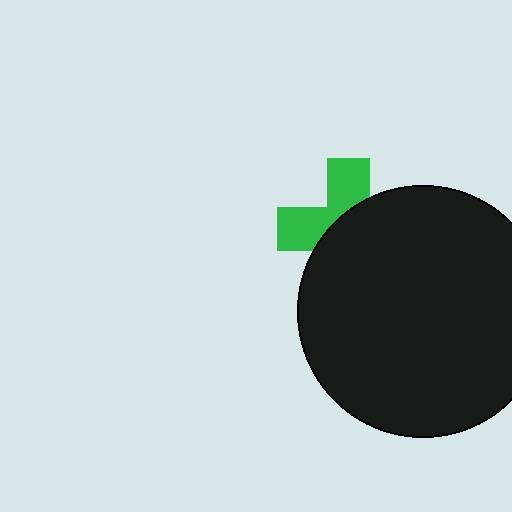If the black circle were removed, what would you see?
You would see the complete green cross.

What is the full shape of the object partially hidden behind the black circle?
The partially hidden object is a green cross.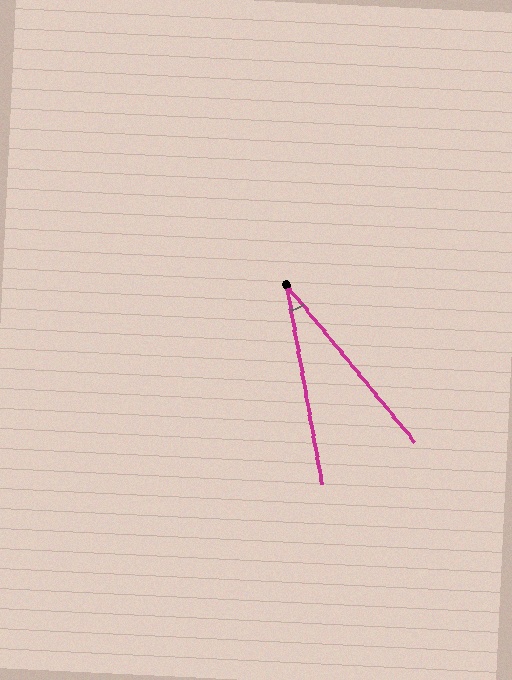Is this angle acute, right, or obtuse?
It is acute.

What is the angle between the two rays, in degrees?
Approximately 29 degrees.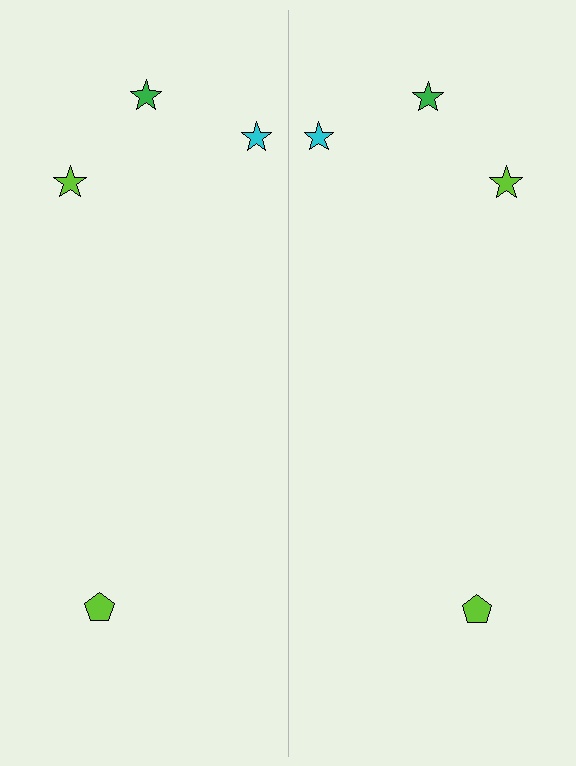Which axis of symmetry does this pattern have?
The pattern has a vertical axis of symmetry running through the center of the image.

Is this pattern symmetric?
Yes, this pattern has bilateral (reflection) symmetry.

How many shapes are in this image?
There are 8 shapes in this image.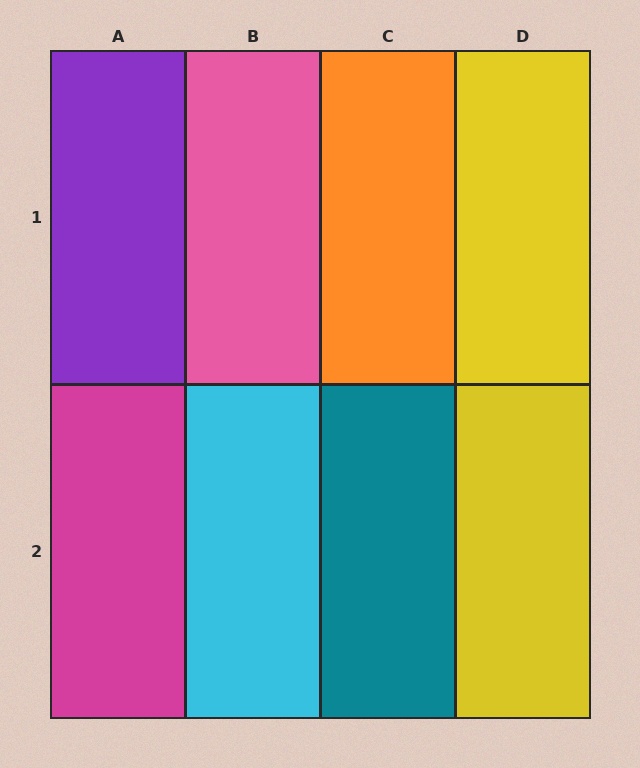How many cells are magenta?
1 cell is magenta.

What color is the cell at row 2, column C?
Teal.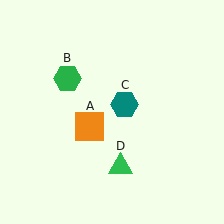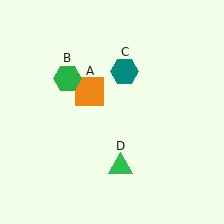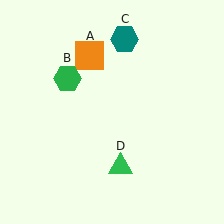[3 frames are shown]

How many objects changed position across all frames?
2 objects changed position: orange square (object A), teal hexagon (object C).